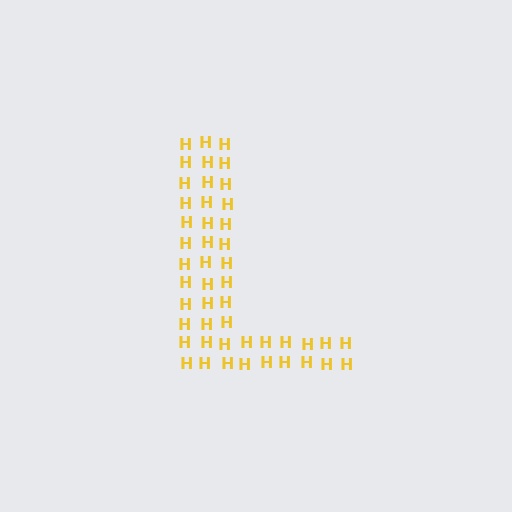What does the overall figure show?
The overall figure shows the letter L.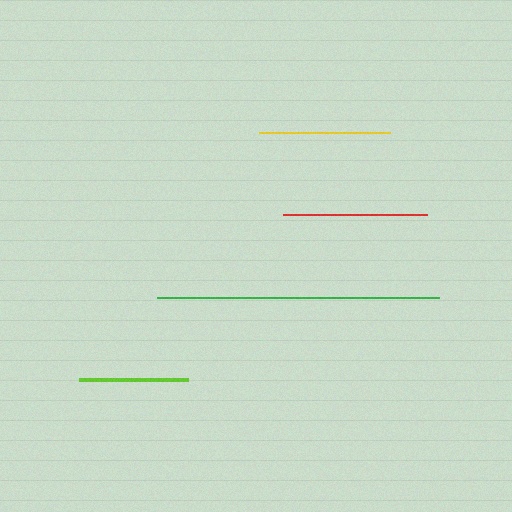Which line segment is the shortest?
The lime line is the shortest at approximately 109 pixels.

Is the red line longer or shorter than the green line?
The green line is longer than the red line.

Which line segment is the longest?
The green line is the longest at approximately 282 pixels.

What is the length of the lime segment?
The lime segment is approximately 109 pixels long.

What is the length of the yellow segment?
The yellow segment is approximately 131 pixels long.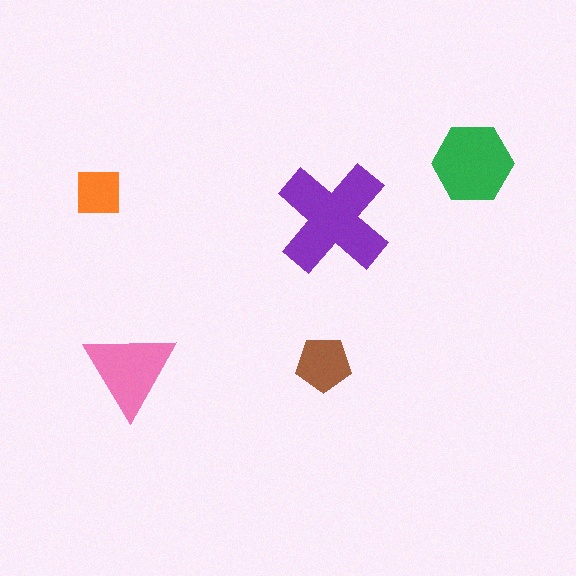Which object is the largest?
The purple cross.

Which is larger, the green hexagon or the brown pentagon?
The green hexagon.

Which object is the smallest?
The orange square.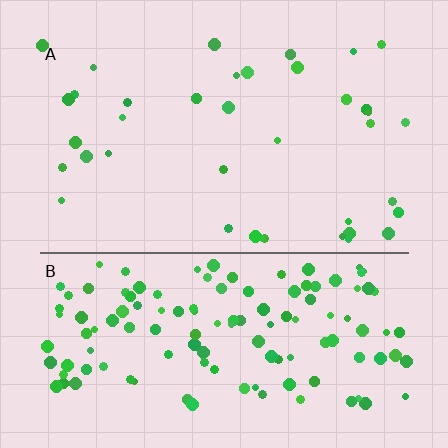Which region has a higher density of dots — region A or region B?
B (the bottom).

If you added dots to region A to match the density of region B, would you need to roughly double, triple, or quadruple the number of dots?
Approximately triple.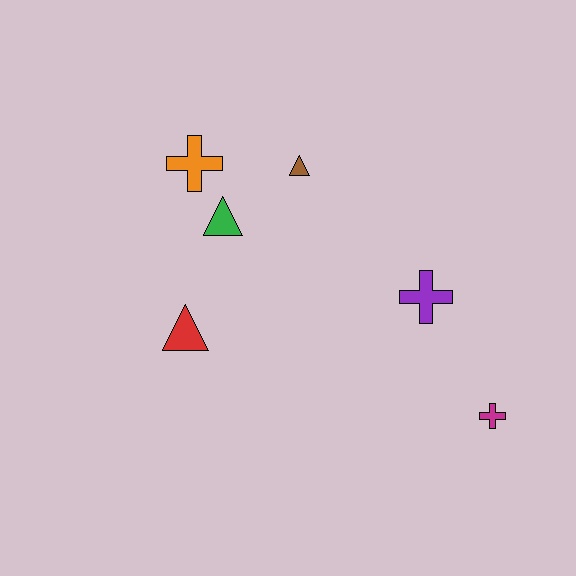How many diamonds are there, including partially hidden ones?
There are no diamonds.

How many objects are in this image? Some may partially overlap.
There are 6 objects.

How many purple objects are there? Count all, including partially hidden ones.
There is 1 purple object.